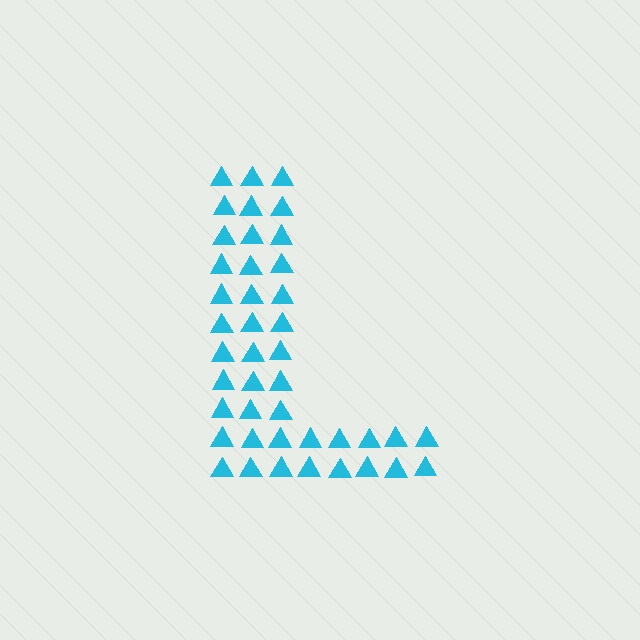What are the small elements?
The small elements are triangles.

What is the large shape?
The large shape is the letter L.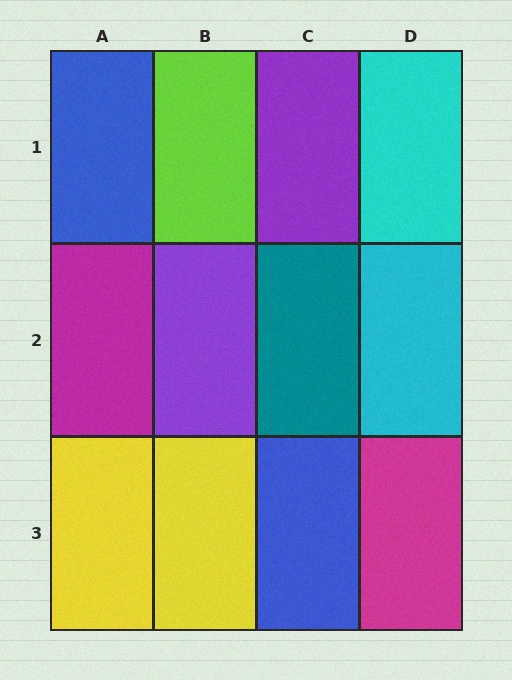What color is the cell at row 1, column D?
Cyan.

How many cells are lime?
1 cell is lime.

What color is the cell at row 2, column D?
Cyan.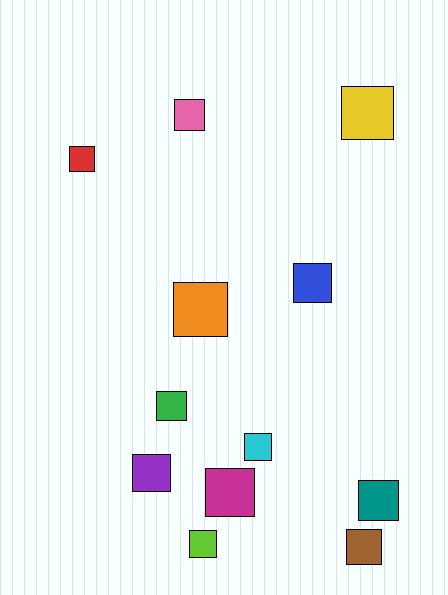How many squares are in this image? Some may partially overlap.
There are 12 squares.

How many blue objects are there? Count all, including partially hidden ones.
There is 1 blue object.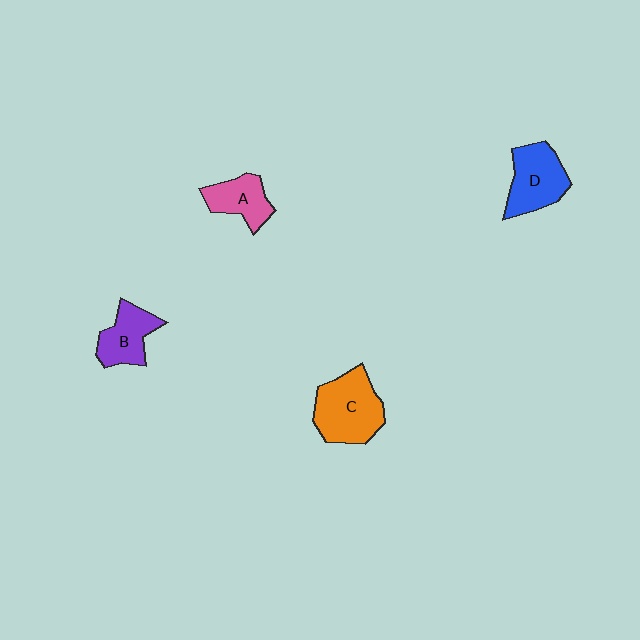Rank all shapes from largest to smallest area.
From largest to smallest: C (orange), D (blue), B (purple), A (pink).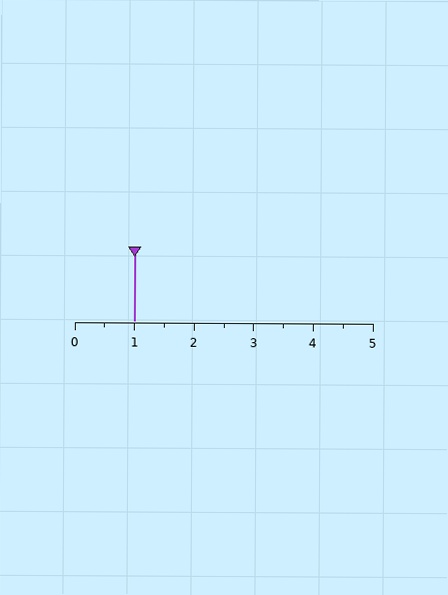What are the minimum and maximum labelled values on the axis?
The axis runs from 0 to 5.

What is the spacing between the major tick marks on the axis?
The major ticks are spaced 1 apart.